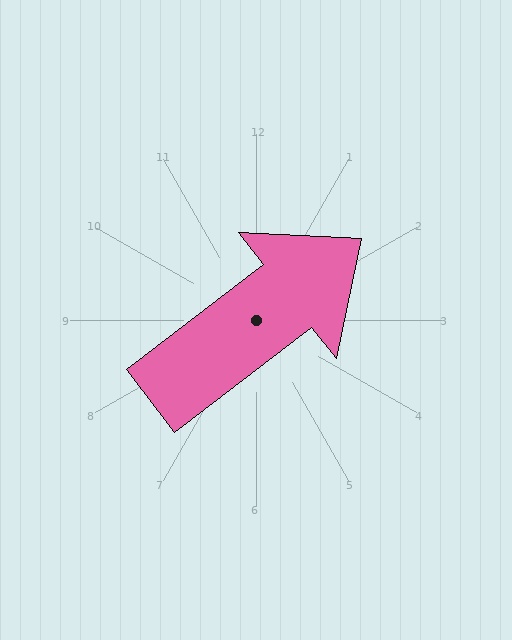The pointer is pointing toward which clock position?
Roughly 2 o'clock.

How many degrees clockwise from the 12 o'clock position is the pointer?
Approximately 52 degrees.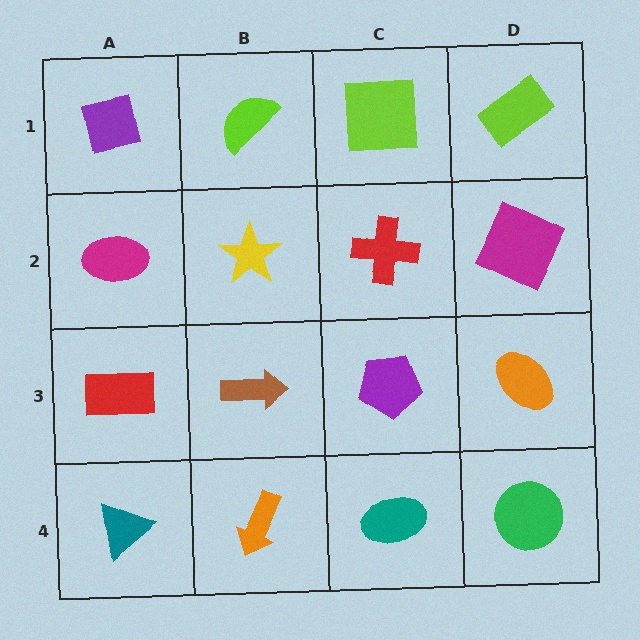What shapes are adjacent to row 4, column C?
A purple pentagon (row 3, column C), an orange arrow (row 4, column B), a green circle (row 4, column D).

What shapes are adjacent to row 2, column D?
A lime rectangle (row 1, column D), an orange ellipse (row 3, column D), a red cross (row 2, column C).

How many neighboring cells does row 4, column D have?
2.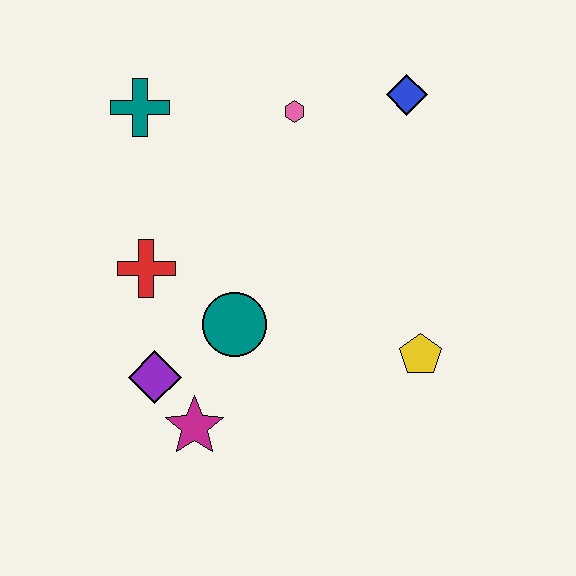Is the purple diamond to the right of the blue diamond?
No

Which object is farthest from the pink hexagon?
The magenta star is farthest from the pink hexagon.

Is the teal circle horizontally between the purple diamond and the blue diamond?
Yes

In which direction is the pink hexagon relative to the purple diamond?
The pink hexagon is above the purple diamond.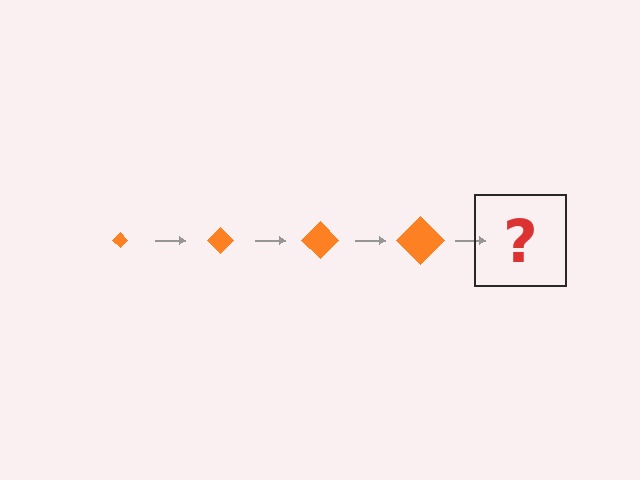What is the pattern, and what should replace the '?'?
The pattern is that the diamond gets progressively larger each step. The '?' should be an orange diamond, larger than the previous one.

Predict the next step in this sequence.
The next step is an orange diamond, larger than the previous one.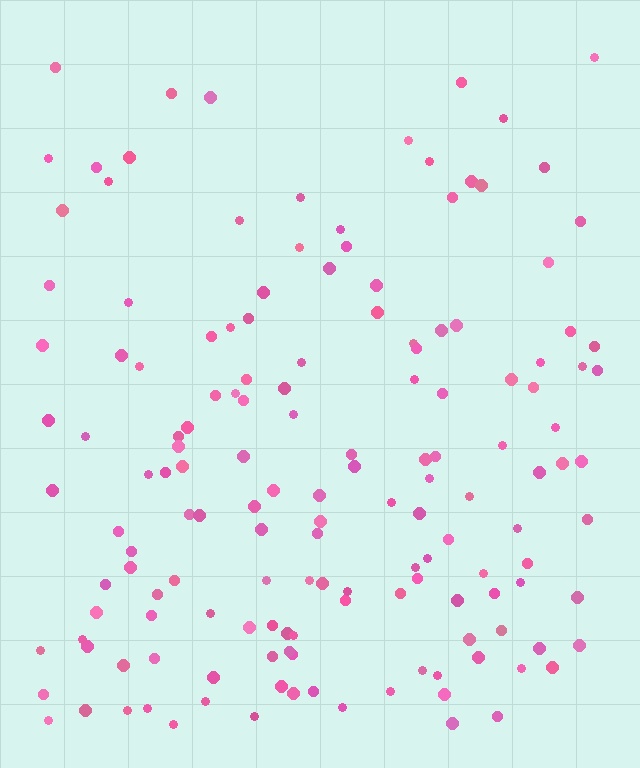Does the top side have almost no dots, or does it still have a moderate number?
Still a moderate number, just noticeably fewer than the bottom.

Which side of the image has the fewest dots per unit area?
The top.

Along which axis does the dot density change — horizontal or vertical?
Vertical.